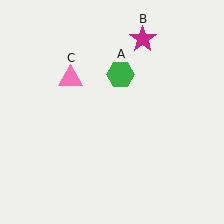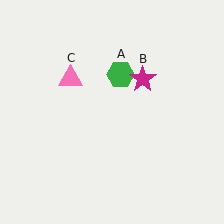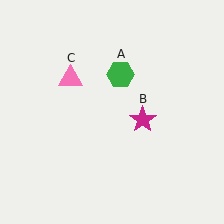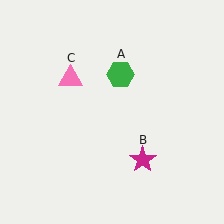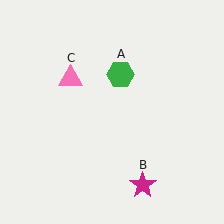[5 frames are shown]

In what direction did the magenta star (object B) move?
The magenta star (object B) moved down.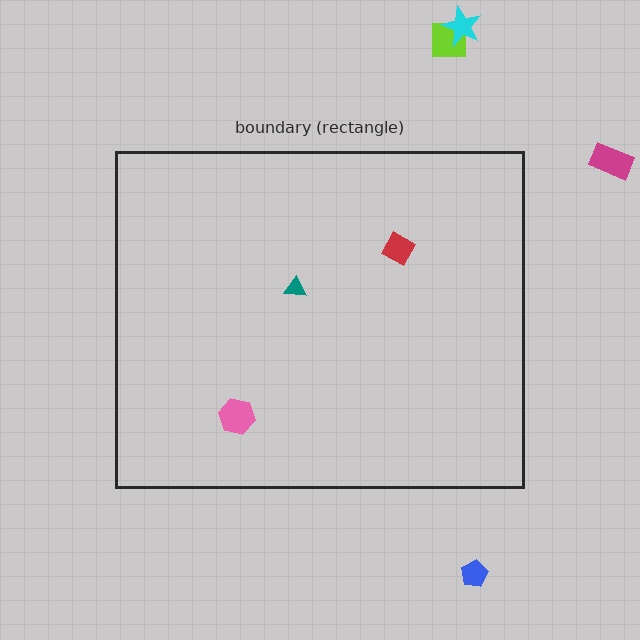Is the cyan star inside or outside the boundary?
Outside.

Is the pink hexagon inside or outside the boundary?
Inside.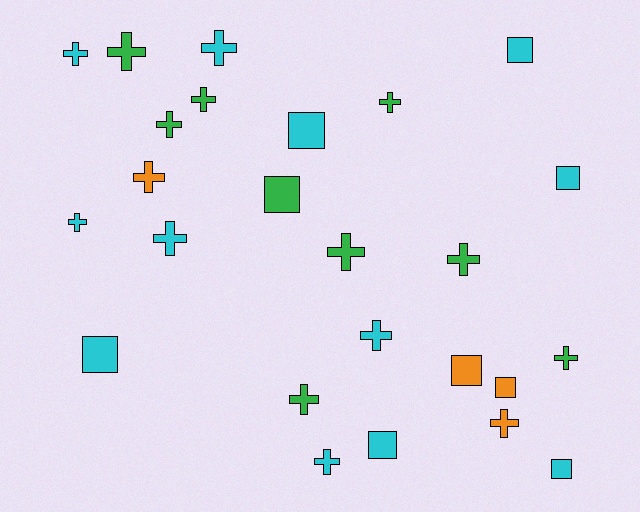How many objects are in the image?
There are 25 objects.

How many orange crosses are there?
There are 2 orange crosses.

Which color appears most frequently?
Cyan, with 12 objects.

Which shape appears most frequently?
Cross, with 16 objects.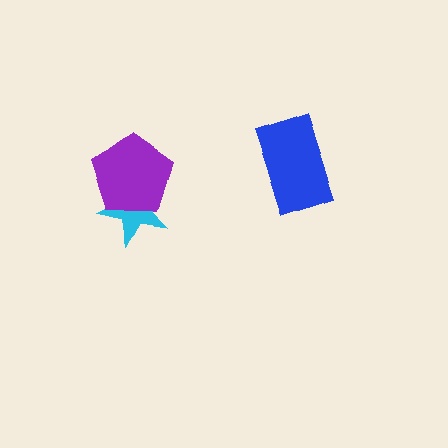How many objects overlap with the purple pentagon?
1 object overlaps with the purple pentagon.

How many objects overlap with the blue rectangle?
0 objects overlap with the blue rectangle.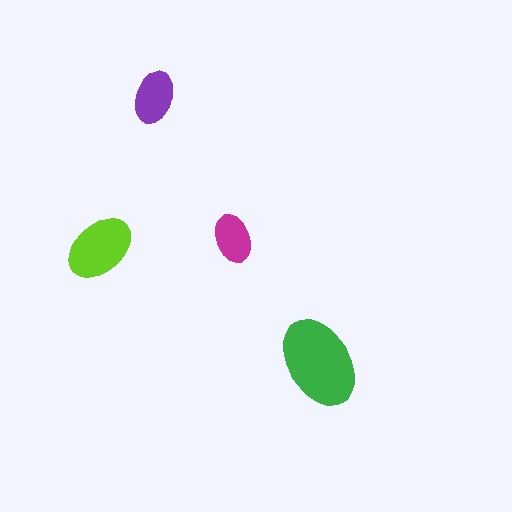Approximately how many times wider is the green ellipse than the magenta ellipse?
About 2 times wider.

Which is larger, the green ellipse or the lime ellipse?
The green one.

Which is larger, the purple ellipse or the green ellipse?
The green one.